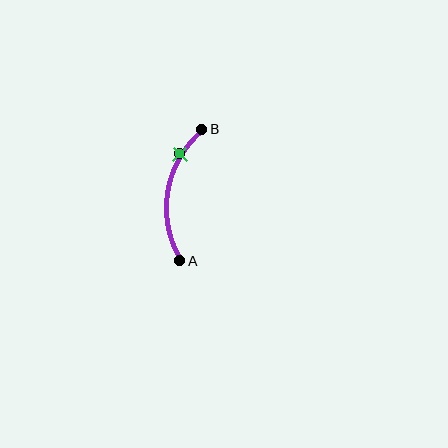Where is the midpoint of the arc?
The arc midpoint is the point on the curve farthest from the straight line joining A and B. It sits to the left of that line.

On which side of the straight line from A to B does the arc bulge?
The arc bulges to the left of the straight line connecting A and B.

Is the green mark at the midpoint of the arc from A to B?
No. The green mark lies on the arc but is closer to endpoint B. The arc midpoint would be at the point on the curve equidistant along the arc from both A and B.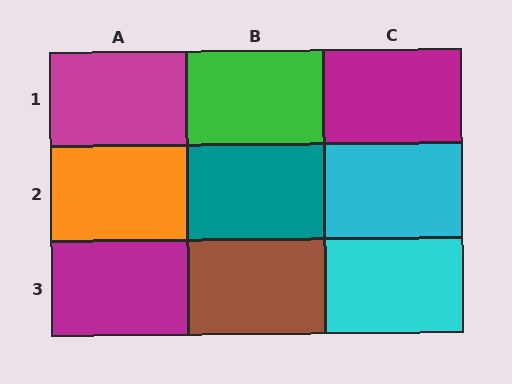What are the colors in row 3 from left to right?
Magenta, brown, cyan.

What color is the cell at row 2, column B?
Teal.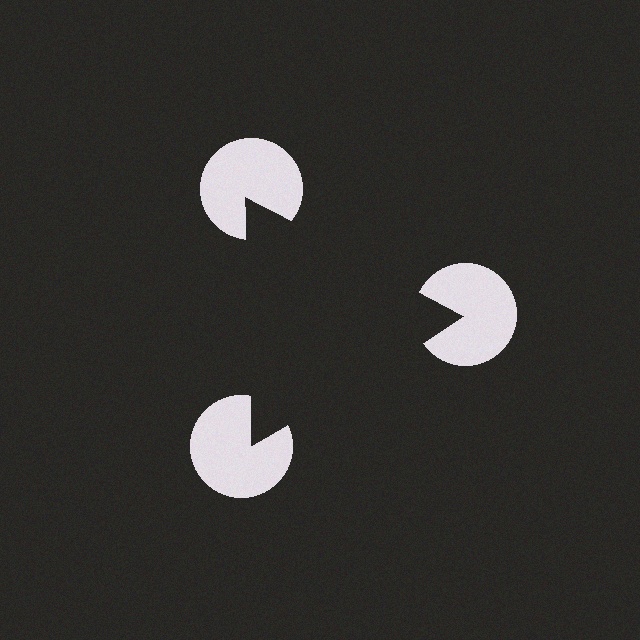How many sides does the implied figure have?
3 sides.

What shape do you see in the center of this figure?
An illusory triangle — its edges are inferred from the aligned wedge cuts in the pac-man discs, not physically drawn.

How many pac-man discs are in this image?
There are 3 — one at each vertex of the illusory triangle.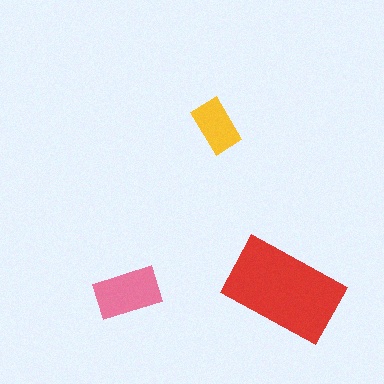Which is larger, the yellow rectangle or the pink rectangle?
The pink one.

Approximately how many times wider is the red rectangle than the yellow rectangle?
About 2 times wider.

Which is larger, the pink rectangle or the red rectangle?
The red one.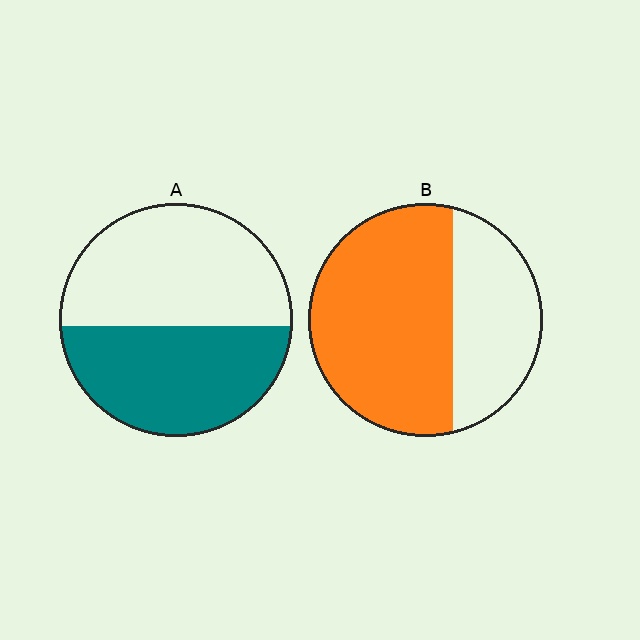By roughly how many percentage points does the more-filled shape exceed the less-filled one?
By roughly 20 percentage points (B over A).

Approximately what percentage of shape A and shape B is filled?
A is approximately 45% and B is approximately 65%.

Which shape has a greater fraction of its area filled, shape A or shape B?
Shape B.